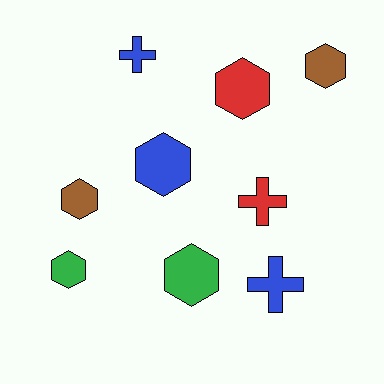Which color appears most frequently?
Blue, with 3 objects.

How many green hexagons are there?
There are 2 green hexagons.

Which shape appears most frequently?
Hexagon, with 6 objects.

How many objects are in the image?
There are 9 objects.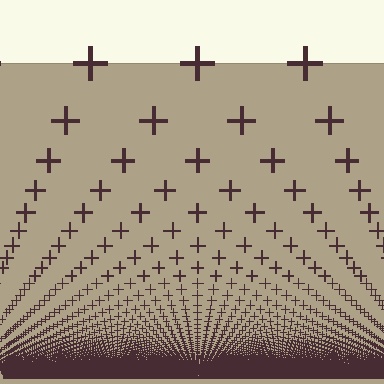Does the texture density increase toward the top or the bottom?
Density increases toward the bottom.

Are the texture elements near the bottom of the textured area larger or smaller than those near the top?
Smaller. The gradient is inverted — elements near the bottom are smaller and denser.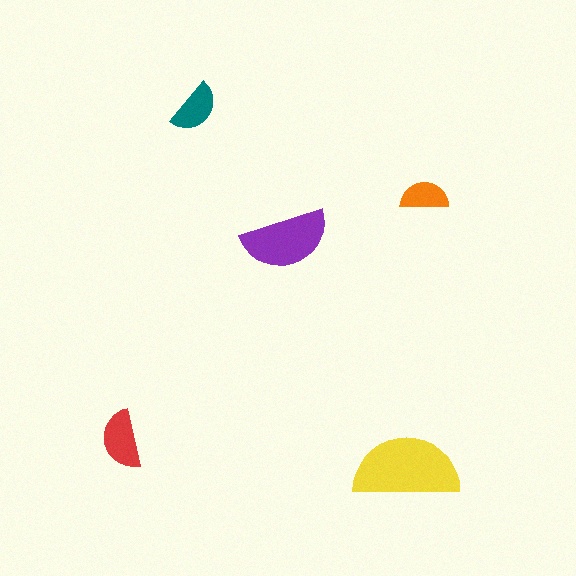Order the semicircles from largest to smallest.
the yellow one, the purple one, the red one, the teal one, the orange one.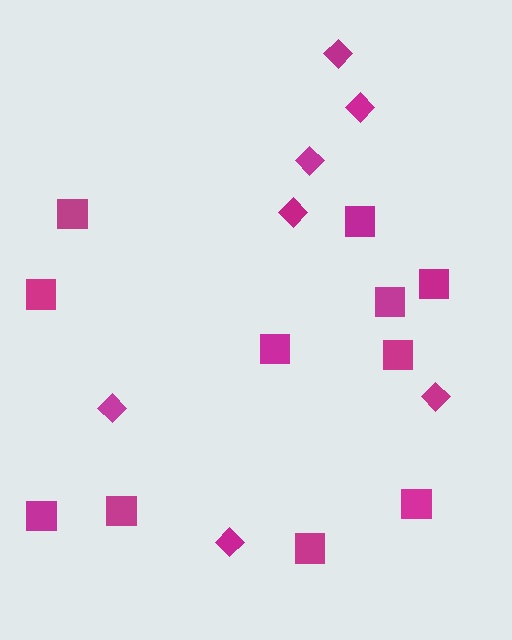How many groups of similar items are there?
There are 2 groups: one group of squares (11) and one group of diamonds (7).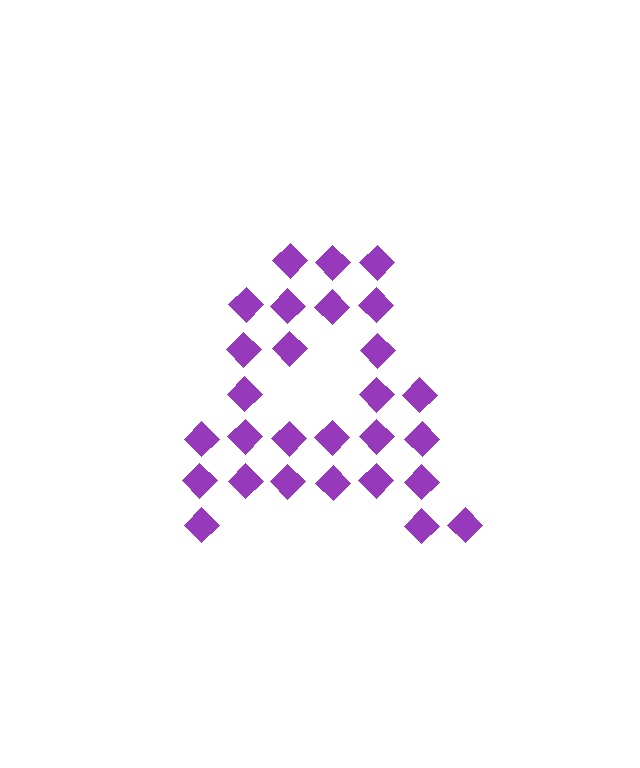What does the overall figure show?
The overall figure shows the letter A.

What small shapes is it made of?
It is made of small diamonds.